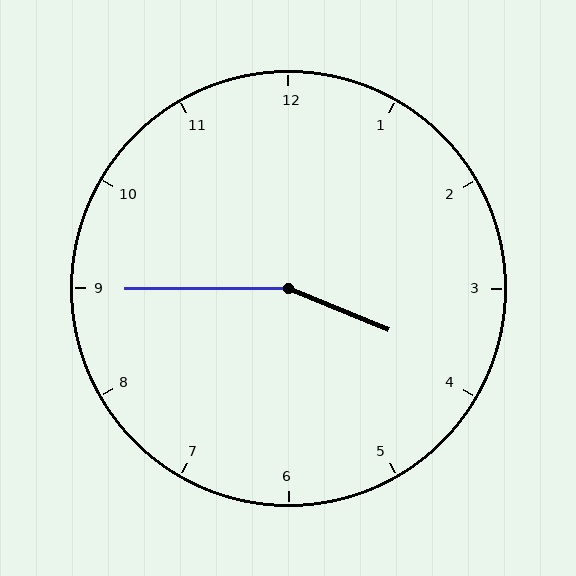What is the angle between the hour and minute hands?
Approximately 158 degrees.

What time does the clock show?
3:45.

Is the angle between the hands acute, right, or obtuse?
It is obtuse.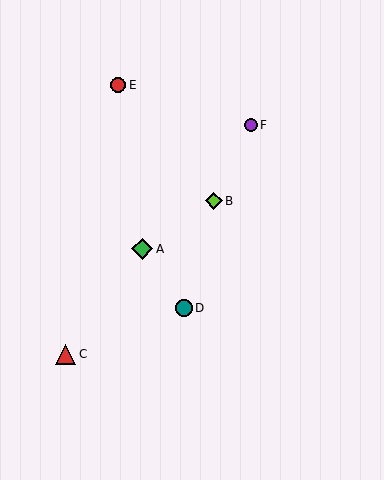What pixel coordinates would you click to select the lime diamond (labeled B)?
Click at (214, 201) to select the lime diamond B.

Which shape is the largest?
The green diamond (labeled A) is the largest.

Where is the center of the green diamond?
The center of the green diamond is at (142, 249).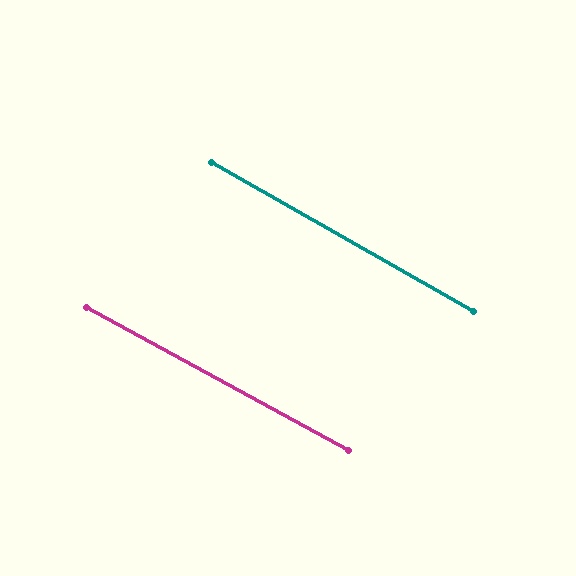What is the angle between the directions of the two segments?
Approximately 1 degree.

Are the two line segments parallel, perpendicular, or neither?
Parallel — their directions differ by only 0.9°.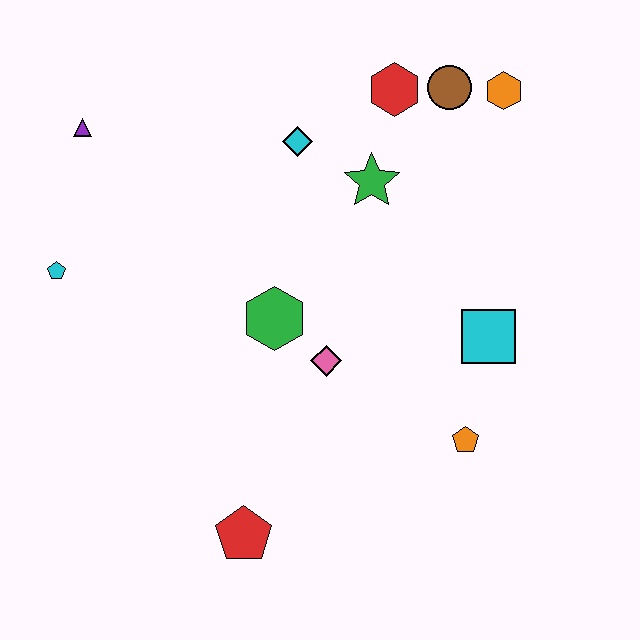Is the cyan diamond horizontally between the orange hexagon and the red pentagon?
Yes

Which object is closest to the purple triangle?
The cyan pentagon is closest to the purple triangle.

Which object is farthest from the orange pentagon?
The purple triangle is farthest from the orange pentagon.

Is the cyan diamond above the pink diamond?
Yes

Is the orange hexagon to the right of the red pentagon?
Yes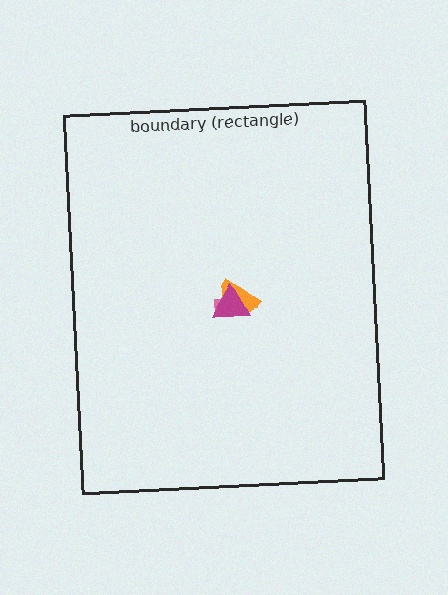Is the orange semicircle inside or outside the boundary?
Inside.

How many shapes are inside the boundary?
3 inside, 0 outside.